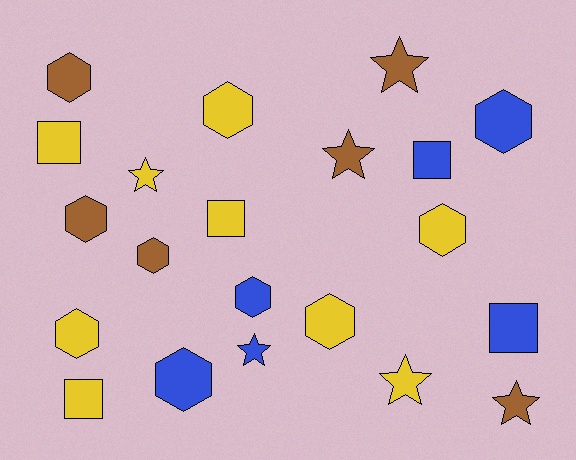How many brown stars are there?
There are 3 brown stars.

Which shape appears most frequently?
Hexagon, with 10 objects.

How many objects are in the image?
There are 21 objects.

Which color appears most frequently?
Yellow, with 9 objects.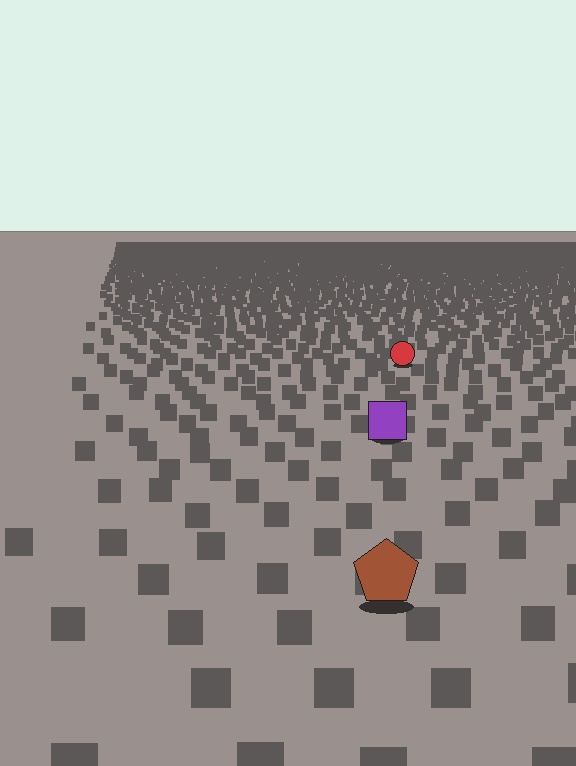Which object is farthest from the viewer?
The red circle is farthest from the viewer. It appears smaller and the ground texture around it is denser.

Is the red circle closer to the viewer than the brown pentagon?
No. The brown pentagon is closer — you can tell from the texture gradient: the ground texture is coarser near it.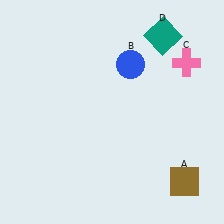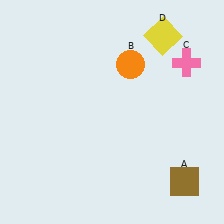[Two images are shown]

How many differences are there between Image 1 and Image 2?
There are 2 differences between the two images.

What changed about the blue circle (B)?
In Image 1, B is blue. In Image 2, it changed to orange.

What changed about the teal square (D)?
In Image 1, D is teal. In Image 2, it changed to yellow.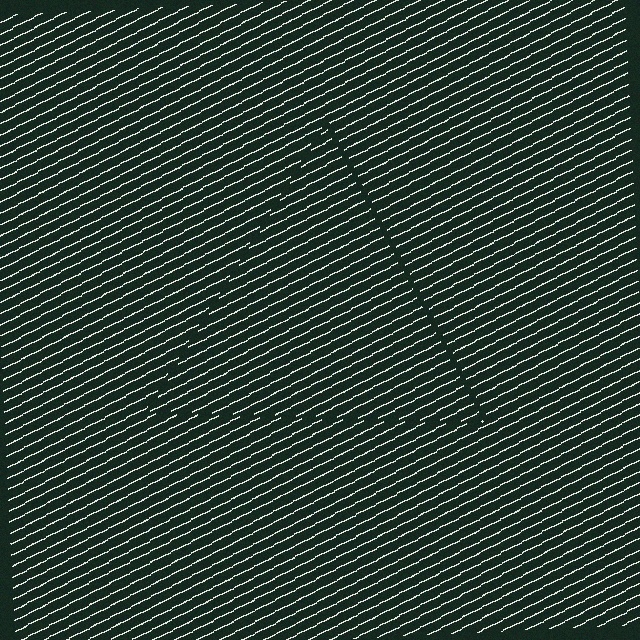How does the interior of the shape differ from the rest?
The interior of the shape contains the same grating, shifted by half a period — the contour is defined by the phase discontinuity where line-ends from the inner and outer gratings abut.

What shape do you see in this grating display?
An illusory triangle. The interior of the shape contains the same grating, shifted by half a period — the contour is defined by the phase discontinuity where line-ends from the inner and outer gratings abut.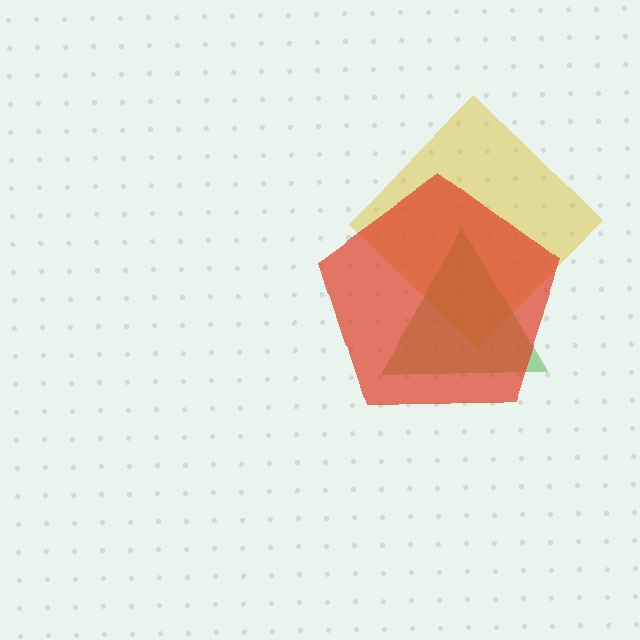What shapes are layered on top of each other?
The layered shapes are: a yellow diamond, a green triangle, a red pentagon.